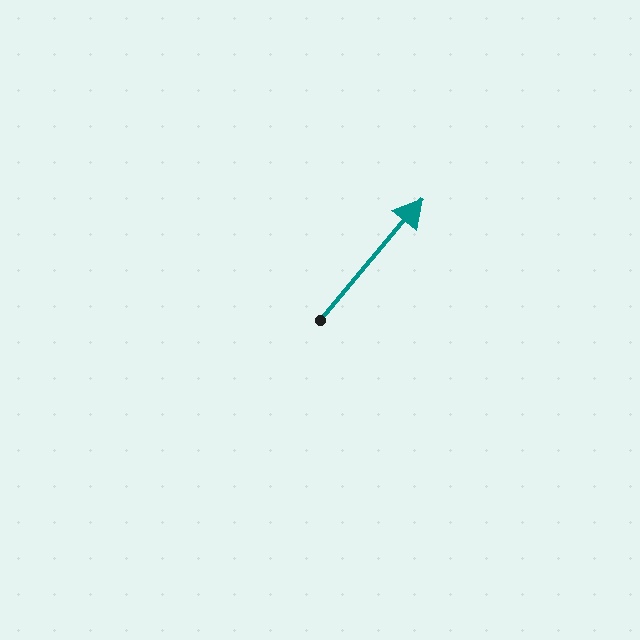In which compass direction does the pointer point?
Northeast.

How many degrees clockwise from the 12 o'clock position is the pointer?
Approximately 40 degrees.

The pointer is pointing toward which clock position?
Roughly 1 o'clock.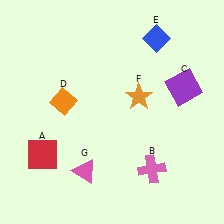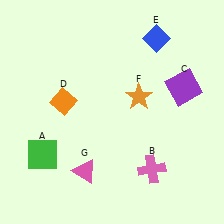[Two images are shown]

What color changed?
The square (A) changed from red in Image 1 to green in Image 2.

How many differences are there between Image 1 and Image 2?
There is 1 difference between the two images.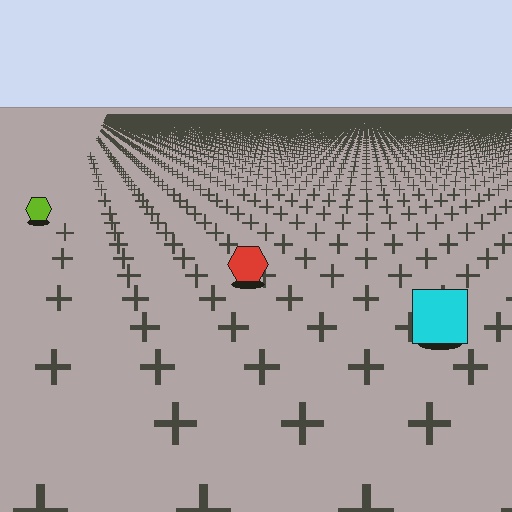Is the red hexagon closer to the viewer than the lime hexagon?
Yes. The red hexagon is closer — you can tell from the texture gradient: the ground texture is coarser near it.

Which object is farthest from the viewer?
The lime hexagon is farthest from the viewer. It appears smaller and the ground texture around it is denser.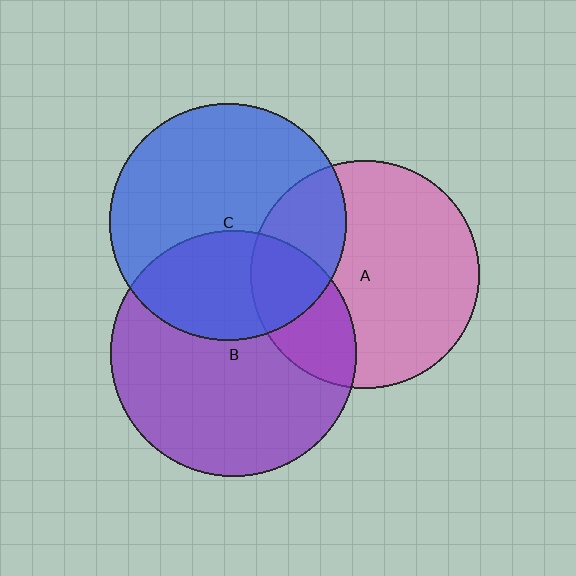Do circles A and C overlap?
Yes.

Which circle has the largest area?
Circle B (purple).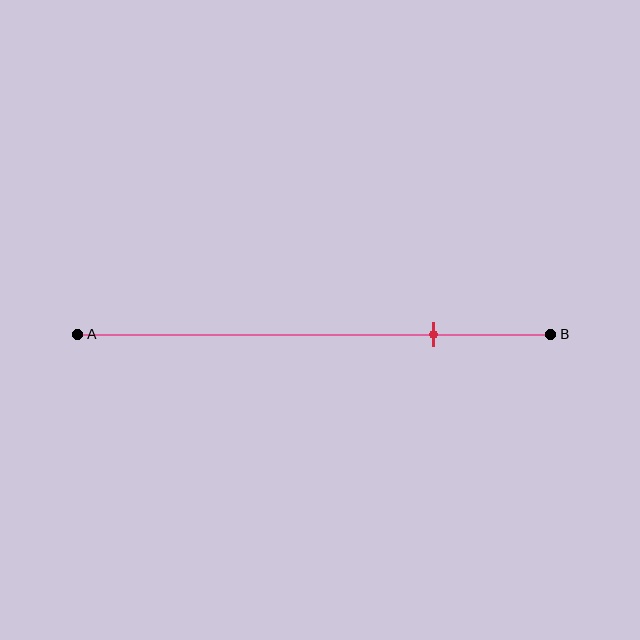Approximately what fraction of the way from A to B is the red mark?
The red mark is approximately 75% of the way from A to B.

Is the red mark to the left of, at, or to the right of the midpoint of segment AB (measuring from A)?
The red mark is to the right of the midpoint of segment AB.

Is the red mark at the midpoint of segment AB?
No, the mark is at about 75% from A, not at the 50% midpoint.